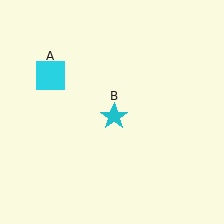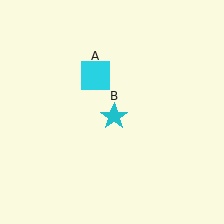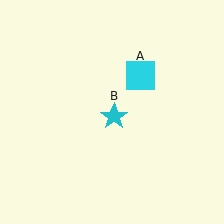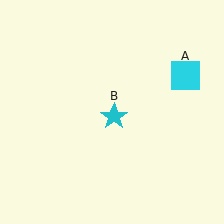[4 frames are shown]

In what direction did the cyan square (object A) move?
The cyan square (object A) moved right.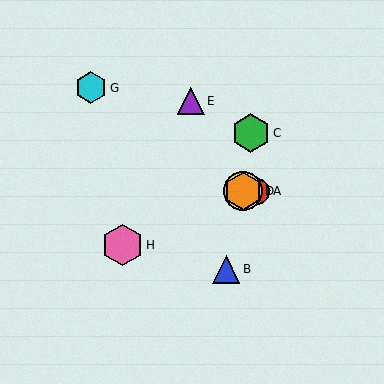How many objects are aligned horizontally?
3 objects (A, D, F) are aligned horizontally.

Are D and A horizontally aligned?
Yes, both are at y≈191.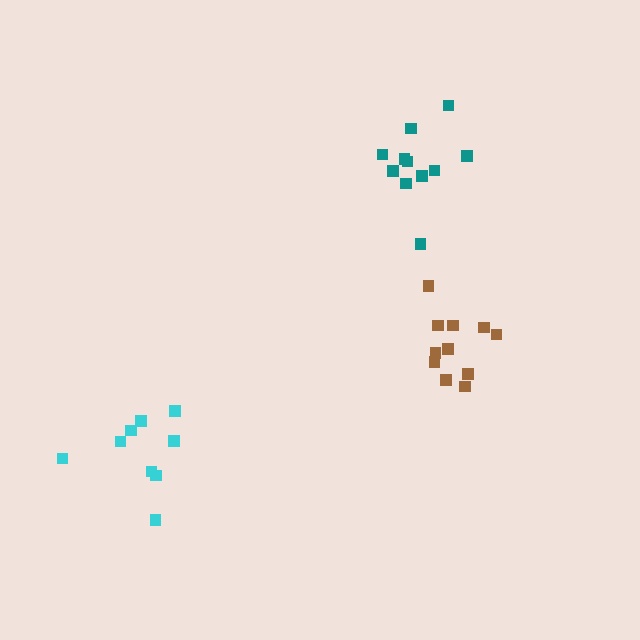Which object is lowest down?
The cyan cluster is bottommost.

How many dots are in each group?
Group 1: 11 dots, Group 2: 11 dots, Group 3: 9 dots (31 total).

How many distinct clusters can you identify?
There are 3 distinct clusters.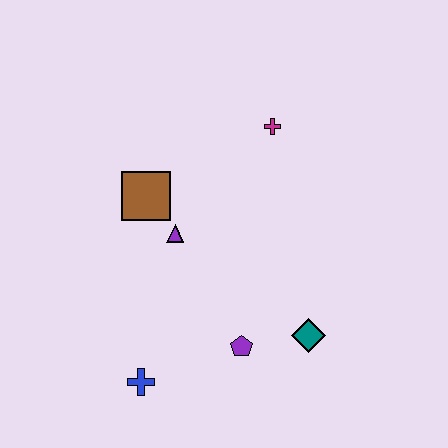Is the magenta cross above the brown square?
Yes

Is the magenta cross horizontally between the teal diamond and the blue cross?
Yes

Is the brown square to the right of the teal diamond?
No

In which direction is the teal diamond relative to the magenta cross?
The teal diamond is below the magenta cross.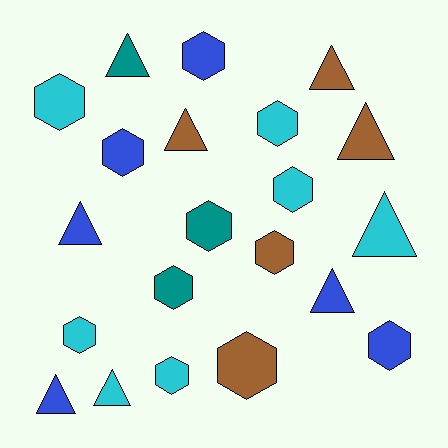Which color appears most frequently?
Cyan, with 7 objects.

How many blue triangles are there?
There are 3 blue triangles.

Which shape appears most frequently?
Hexagon, with 12 objects.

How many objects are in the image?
There are 21 objects.